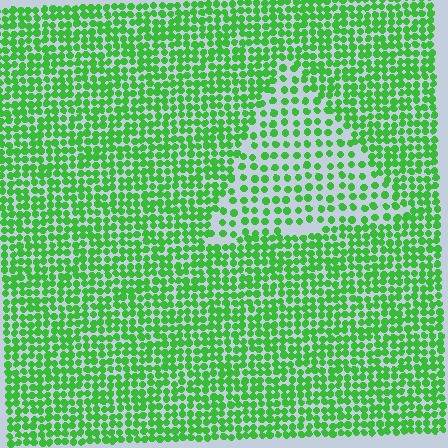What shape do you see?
I see a triangle.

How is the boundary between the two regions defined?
The boundary is defined by a change in element density (approximately 1.9x ratio). All elements are the same color, size, and shape.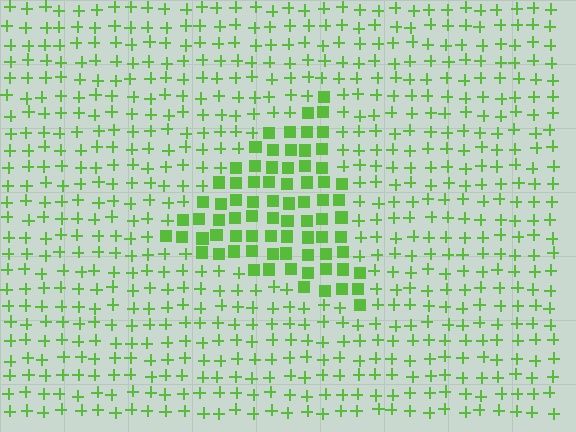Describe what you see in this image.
The image is filled with small lime elements arranged in a uniform grid. A triangle-shaped region contains squares, while the surrounding area contains plus signs. The boundary is defined purely by the change in element shape.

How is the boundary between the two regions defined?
The boundary is defined by a change in element shape: squares inside vs. plus signs outside. All elements share the same color and spacing.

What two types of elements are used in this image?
The image uses squares inside the triangle region and plus signs outside it.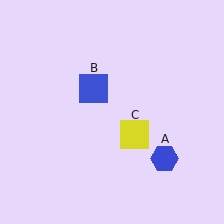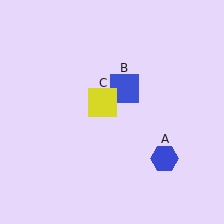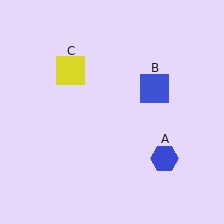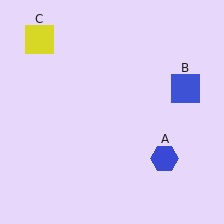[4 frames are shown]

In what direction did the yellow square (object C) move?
The yellow square (object C) moved up and to the left.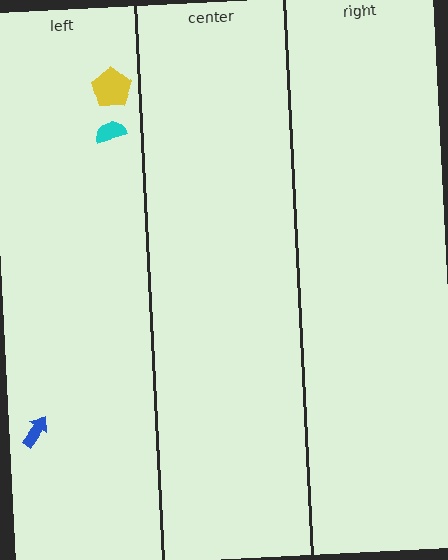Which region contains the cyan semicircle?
The left region.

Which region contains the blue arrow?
The left region.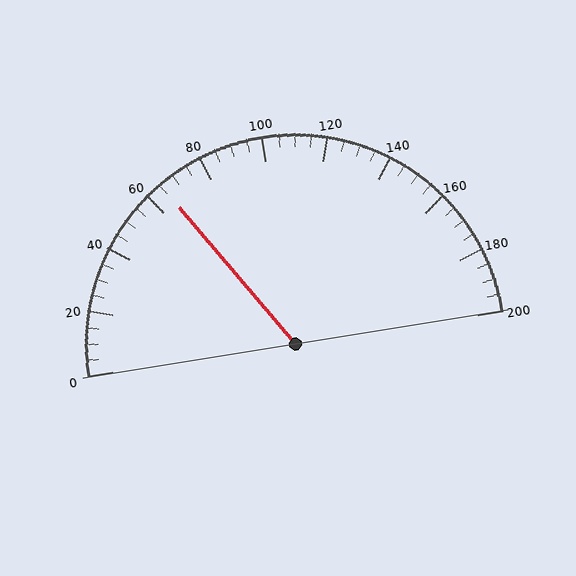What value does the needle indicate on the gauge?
The needle indicates approximately 65.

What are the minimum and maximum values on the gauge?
The gauge ranges from 0 to 200.